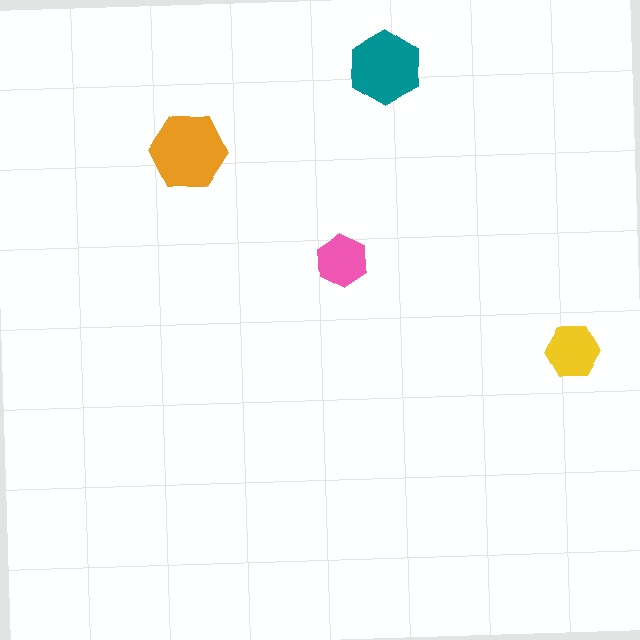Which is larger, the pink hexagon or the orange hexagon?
The orange one.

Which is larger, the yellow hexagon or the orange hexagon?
The orange one.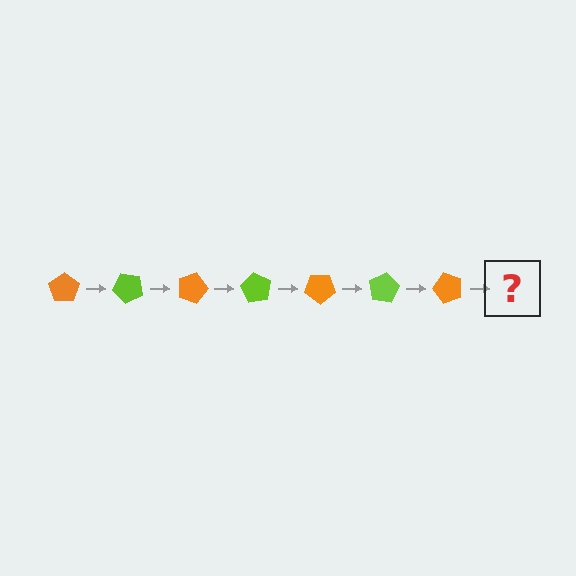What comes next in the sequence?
The next element should be a lime pentagon, rotated 315 degrees from the start.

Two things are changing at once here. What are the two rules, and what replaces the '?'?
The two rules are that it rotates 45 degrees each step and the color cycles through orange and lime. The '?' should be a lime pentagon, rotated 315 degrees from the start.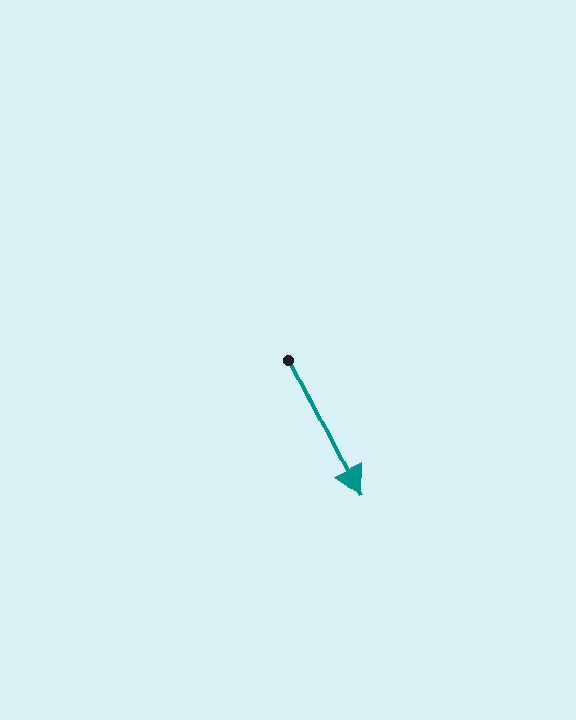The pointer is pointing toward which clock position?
Roughly 5 o'clock.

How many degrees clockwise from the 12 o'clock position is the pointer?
Approximately 153 degrees.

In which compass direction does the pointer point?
Southeast.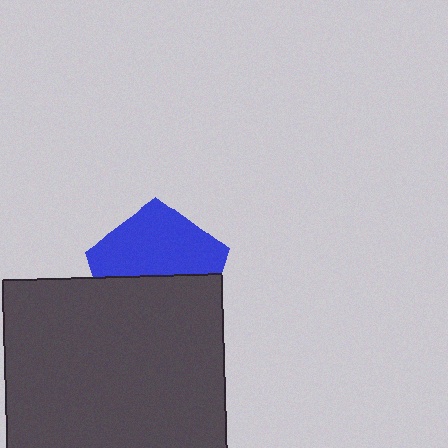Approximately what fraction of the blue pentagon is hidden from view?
Roughly 47% of the blue pentagon is hidden behind the dark gray square.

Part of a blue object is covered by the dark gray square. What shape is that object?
It is a pentagon.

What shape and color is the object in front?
The object in front is a dark gray square.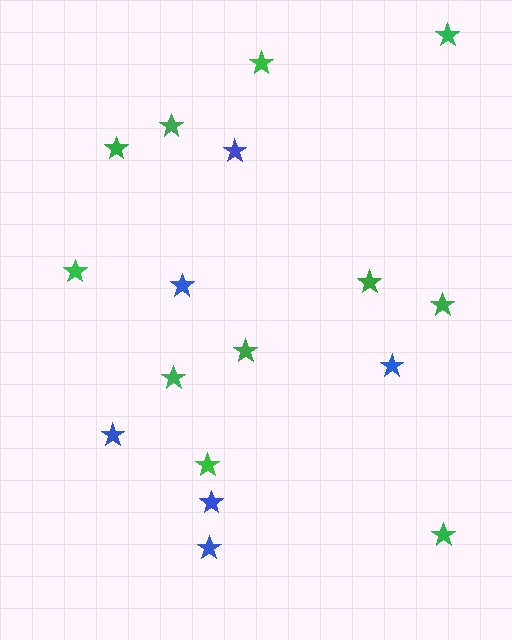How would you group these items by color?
There are 2 groups: one group of green stars (11) and one group of blue stars (6).